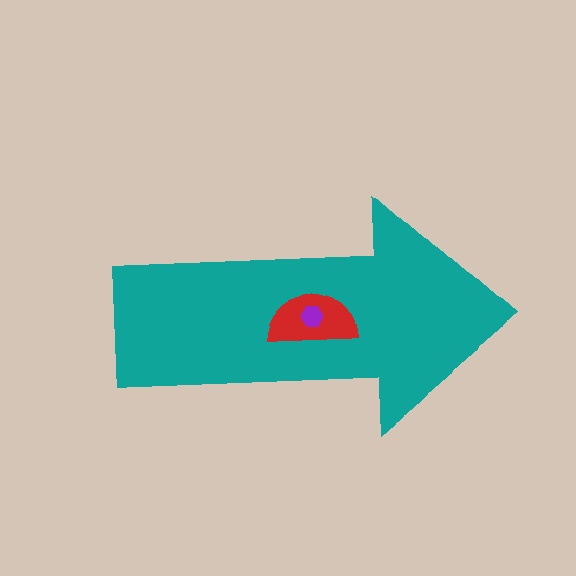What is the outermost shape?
The teal arrow.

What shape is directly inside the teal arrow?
The red semicircle.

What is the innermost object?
The purple hexagon.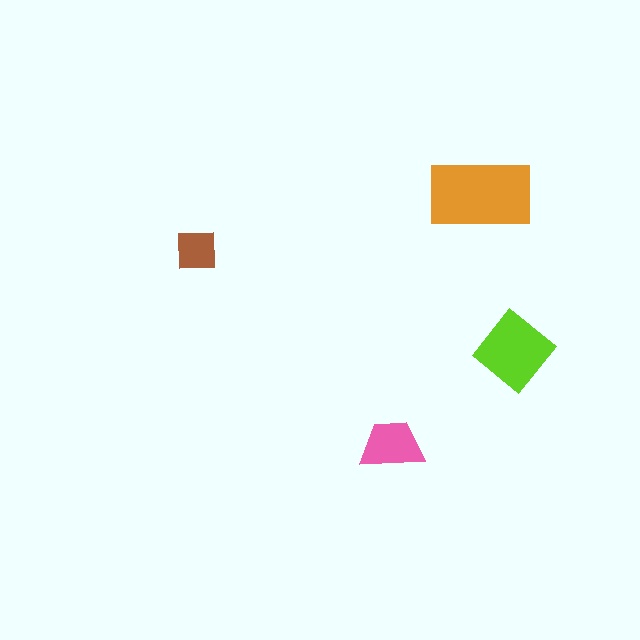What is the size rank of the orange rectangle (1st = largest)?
1st.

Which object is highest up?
The orange rectangle is topmost.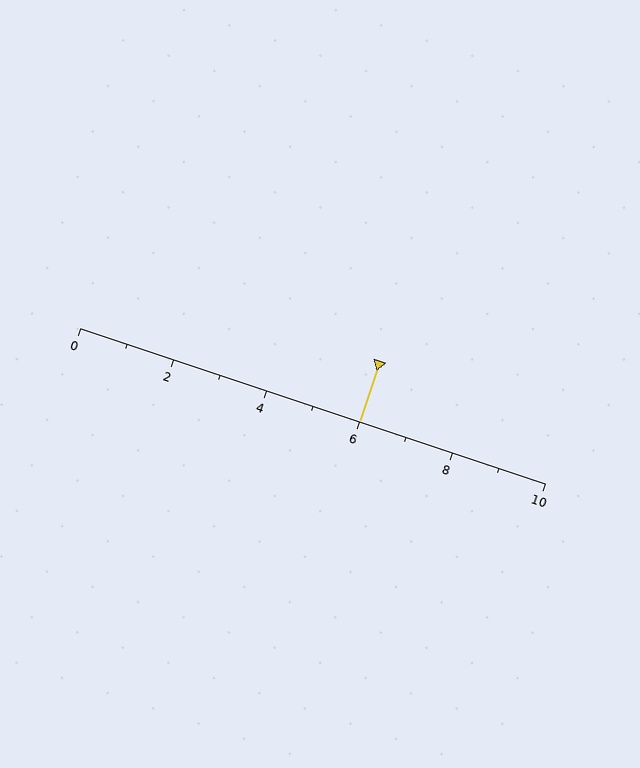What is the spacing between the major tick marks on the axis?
The major ticks are spaced 2 apart.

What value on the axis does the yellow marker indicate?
The marker indicates approximately 6.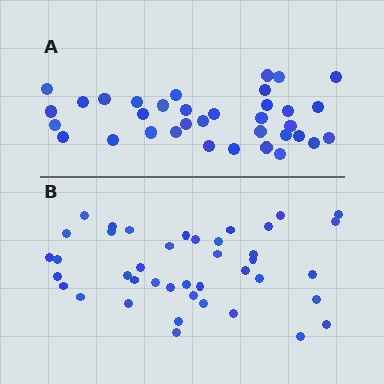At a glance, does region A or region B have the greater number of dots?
Region B (the bottom region) has more dots.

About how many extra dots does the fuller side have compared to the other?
Region B has about 6 more dots than region A.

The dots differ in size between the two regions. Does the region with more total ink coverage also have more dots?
No. Region A has more total ink coverage because its dots are larger, but region B actually contains more individual dots. Total area can be misleading — the number of items is what matters here.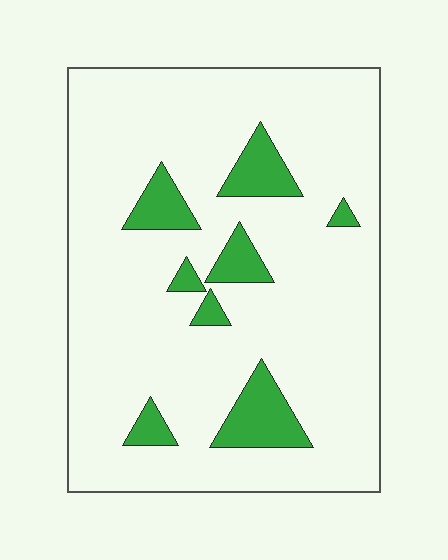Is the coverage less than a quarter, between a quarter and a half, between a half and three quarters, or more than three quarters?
Less than a quarter.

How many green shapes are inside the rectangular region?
8.